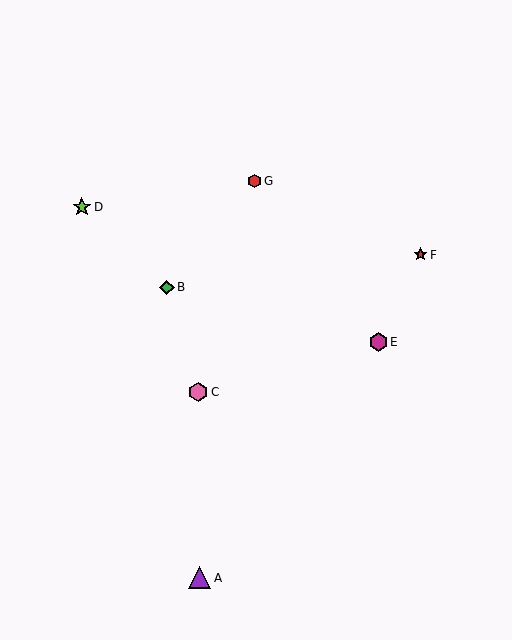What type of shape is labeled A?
Shape A is a purple triangle.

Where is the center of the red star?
The center of the red star is at (421, 255).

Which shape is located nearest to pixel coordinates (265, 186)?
The red hexagon (labeled G) at (255, 181) is nearest to that location.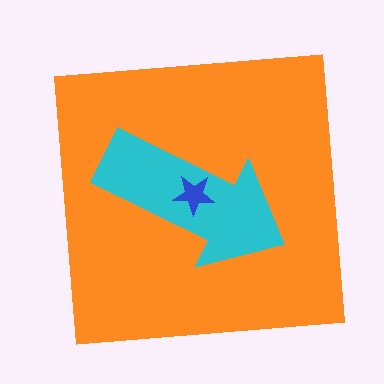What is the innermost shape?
The blue star.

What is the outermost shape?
The orange square.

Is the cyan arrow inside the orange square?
Yes.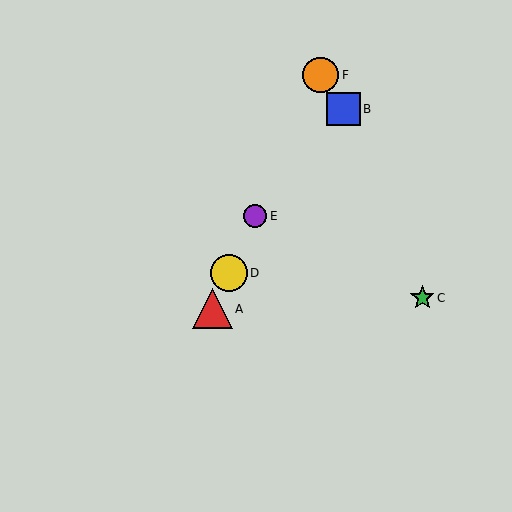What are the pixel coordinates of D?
Object D is at (229, 273).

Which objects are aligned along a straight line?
Objects A, D, E, F are aligned along a straight line.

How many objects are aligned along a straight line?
4 objects (A, D, E, F) are aligned along a straight line.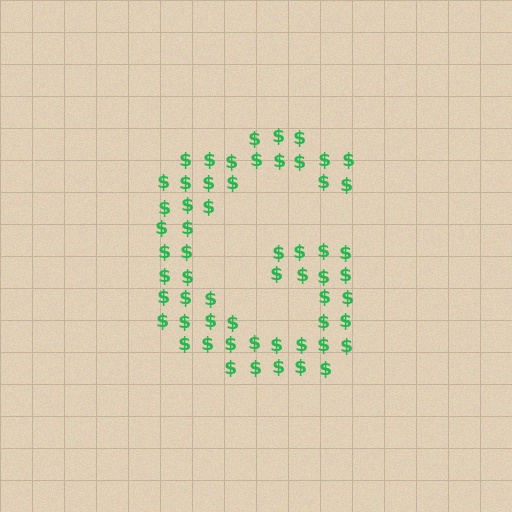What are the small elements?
The small elements are dollar signs.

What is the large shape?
The large shape is the letter G.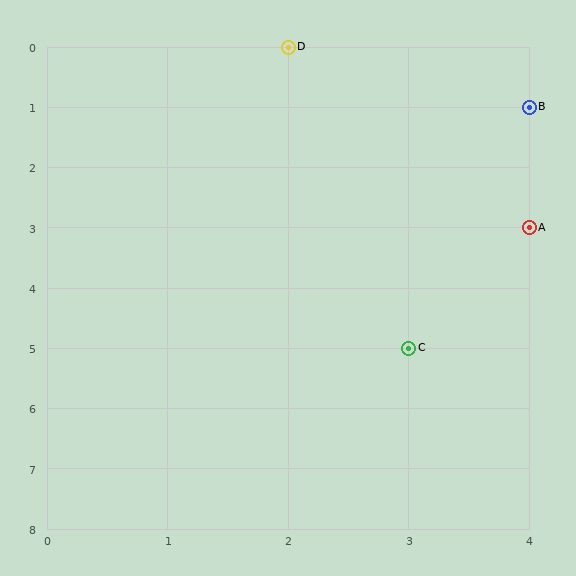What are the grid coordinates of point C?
Point C is at grid coordinates (3, 5).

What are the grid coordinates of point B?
Point B is at grid coordinates (4, 1).